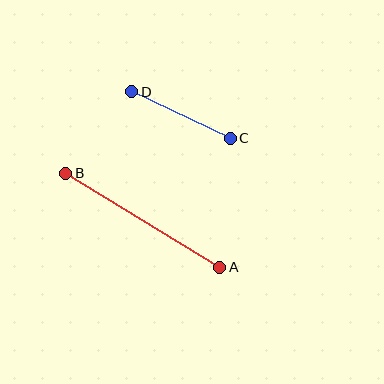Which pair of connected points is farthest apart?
Points A and B are farthest apart.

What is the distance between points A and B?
The distance is approximately 181 pixels.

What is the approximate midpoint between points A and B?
The midpoint is at approximately (143, 220) pixels.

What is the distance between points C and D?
The distance is approximately 109 pixels.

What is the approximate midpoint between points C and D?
The midpoint is at approximately (181, 115) pixels.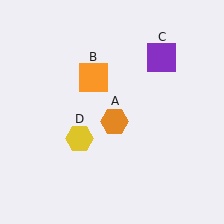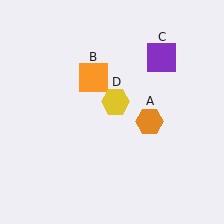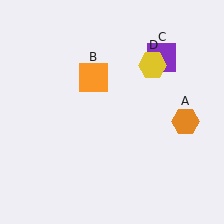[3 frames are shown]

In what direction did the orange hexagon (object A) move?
The orange hexagon (object A) moved right.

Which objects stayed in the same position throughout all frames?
Orange square (object B) and purple square (object C) remained stationary.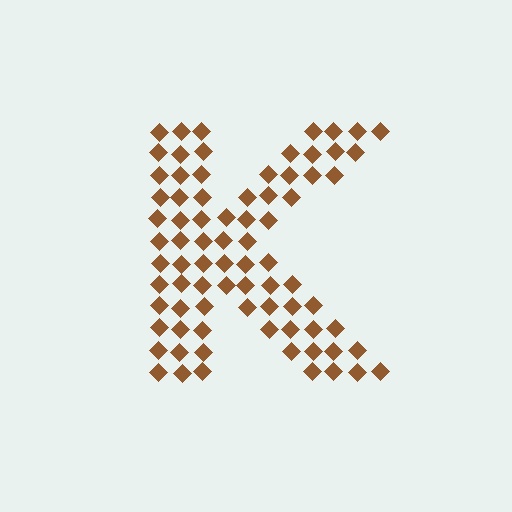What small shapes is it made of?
It is made of small diamonds.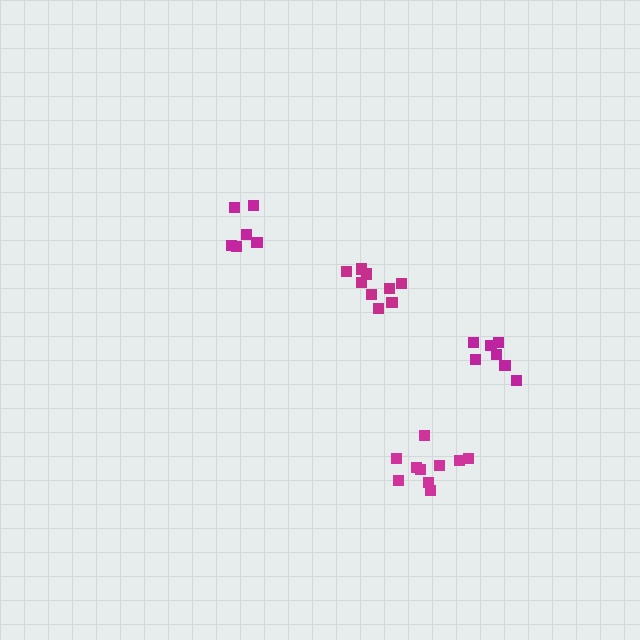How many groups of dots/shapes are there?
There are 4 groups.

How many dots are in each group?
Group 1: 10 dots, Group 2: 6 dots, Group 3: 9 dots, Group 4: 7 dots (32 total).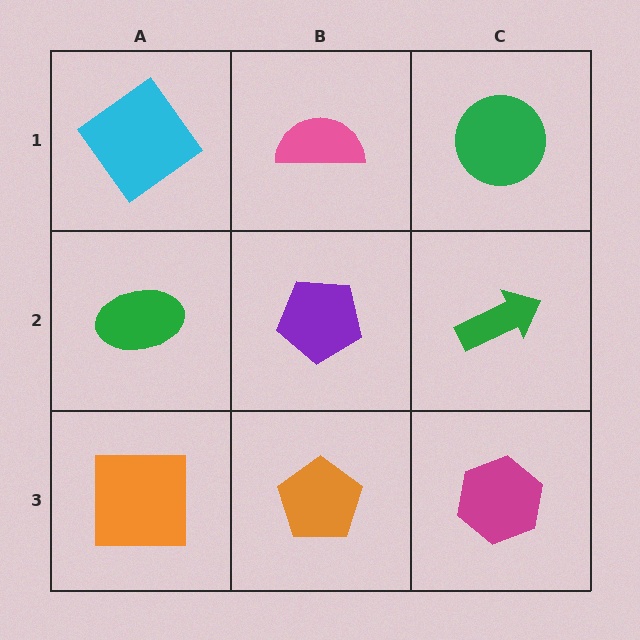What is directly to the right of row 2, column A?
A purple pentagon.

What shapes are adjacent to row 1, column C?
A green arrow (row 2, column C), a pink semicircle (row 1, column B).